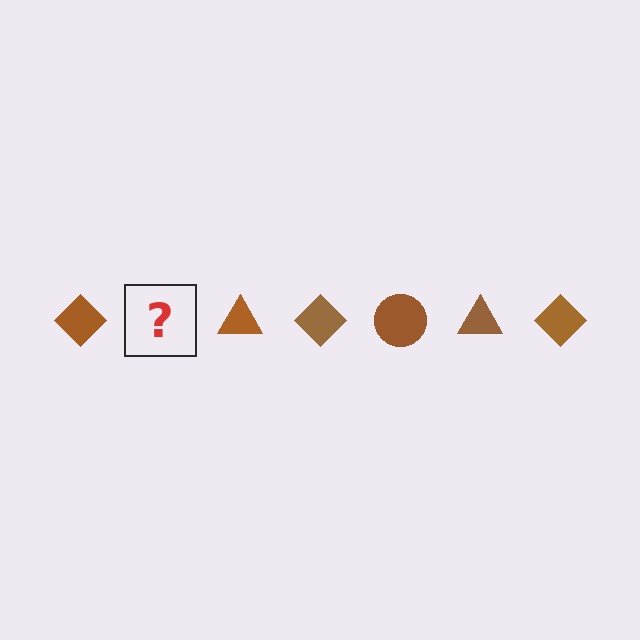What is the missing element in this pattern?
The missing element is a brown circle.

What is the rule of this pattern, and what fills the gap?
The rule is that the pattern cycles through diamond, circle, triangle shapes in brown. The gap should be filled with a brown circle.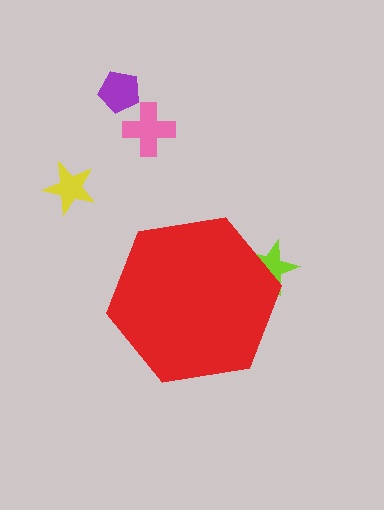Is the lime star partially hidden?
Yes, the lime star is partially hidden behind the red hexagon.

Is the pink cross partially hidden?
No, the pink cross is fully visible.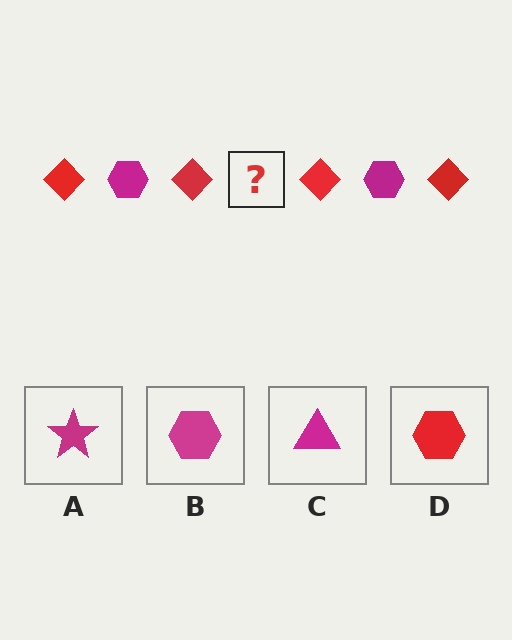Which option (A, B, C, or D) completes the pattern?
B.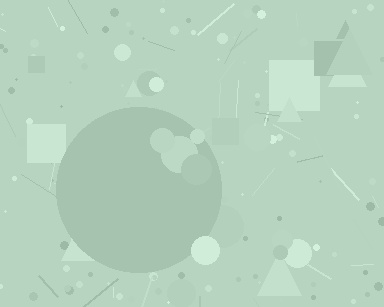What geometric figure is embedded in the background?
A circle is embedded in the background.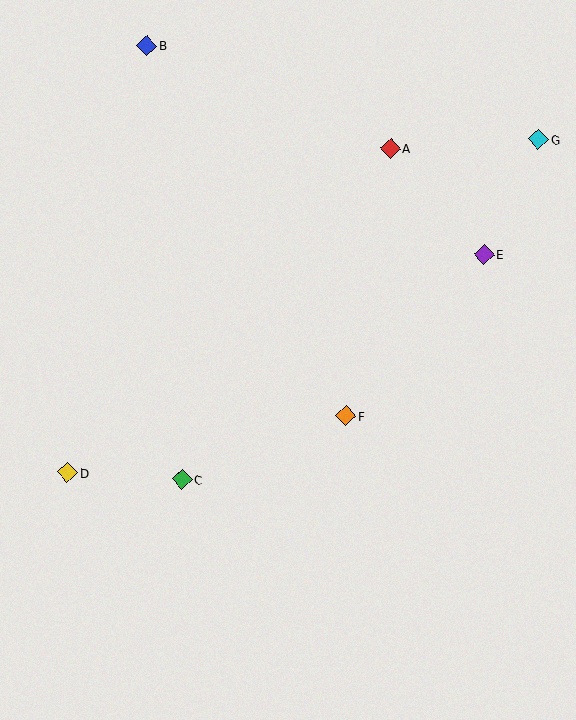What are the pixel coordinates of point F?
Point F is at (346, 416).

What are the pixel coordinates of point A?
Point A is at (390, 148).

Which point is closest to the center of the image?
Point F at (346, 416) is closest to the center.